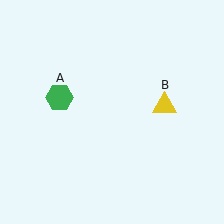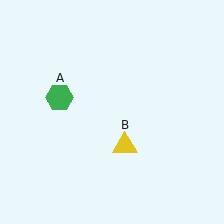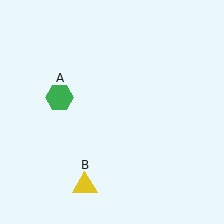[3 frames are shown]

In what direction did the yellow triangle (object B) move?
The yellow triangle (object B) moved down and to the left.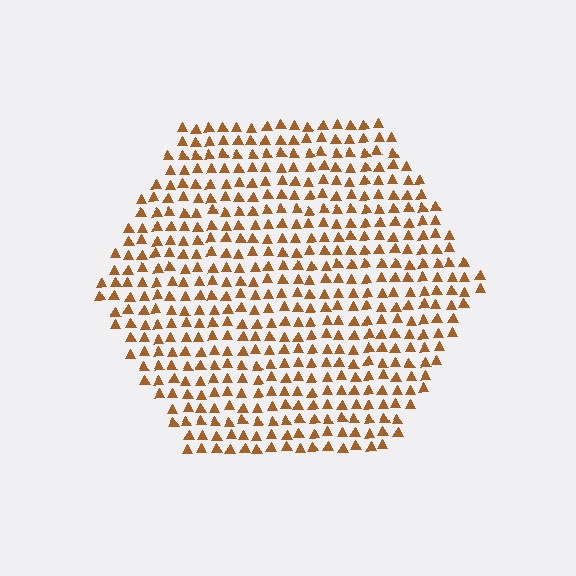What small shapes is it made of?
It is made of small triangles.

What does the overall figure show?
The overall figure shows a hexagon.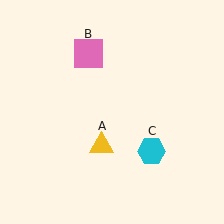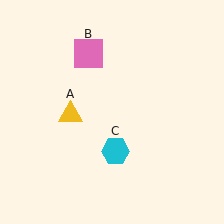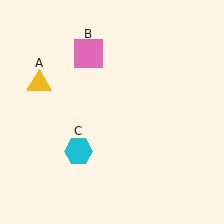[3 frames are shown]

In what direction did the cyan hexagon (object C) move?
The cyan hexagon (object C) moved left.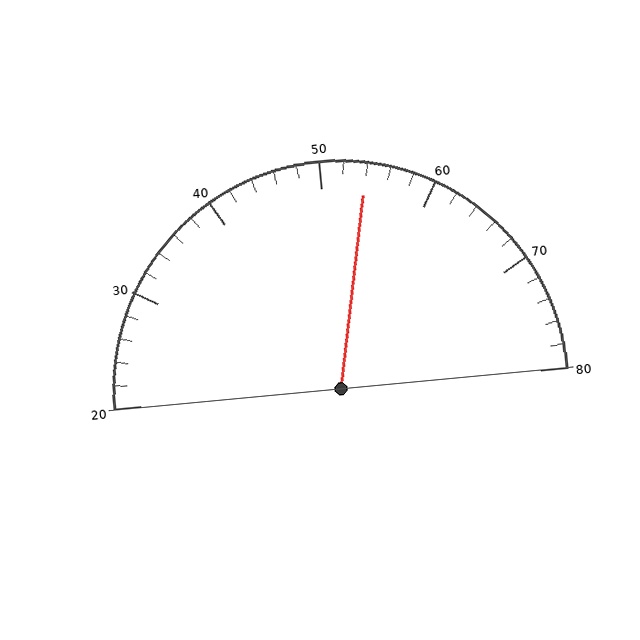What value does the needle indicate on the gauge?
The needle indicates approximately 54.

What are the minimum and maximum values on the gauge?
The gauge ranges from 20 to 80.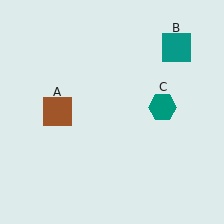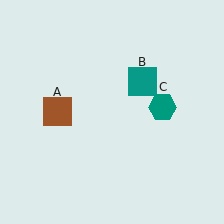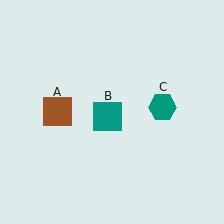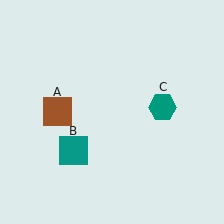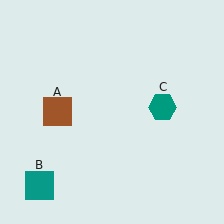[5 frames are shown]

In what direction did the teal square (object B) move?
The teal square (object B) moved down and to the left.